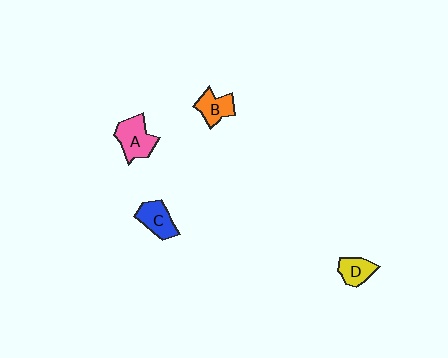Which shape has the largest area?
Shape A (pink).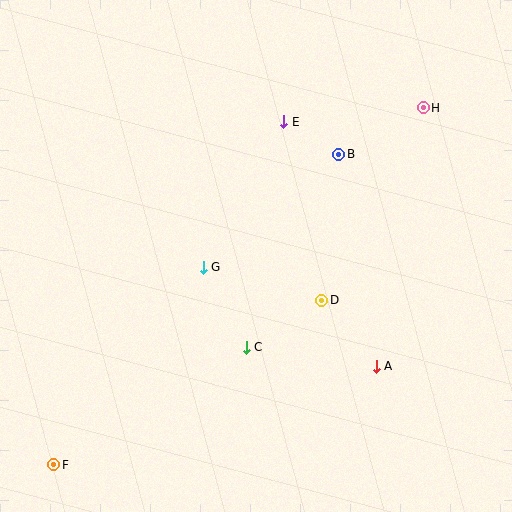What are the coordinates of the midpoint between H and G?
The midpoint between H and G is at (313, 188).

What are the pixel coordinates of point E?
Point E is at (284, 122).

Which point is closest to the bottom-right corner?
Point A is closest to the bottom-right corner.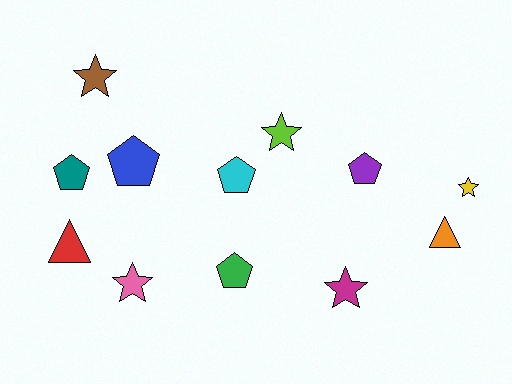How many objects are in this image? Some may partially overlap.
There are 12 objects.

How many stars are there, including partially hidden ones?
There are 5 stars.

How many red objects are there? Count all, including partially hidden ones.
There is 1 red object.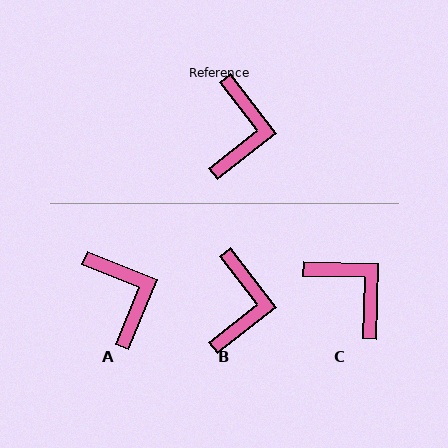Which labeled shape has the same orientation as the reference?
B.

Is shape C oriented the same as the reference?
No, it is off by about 51 degrees.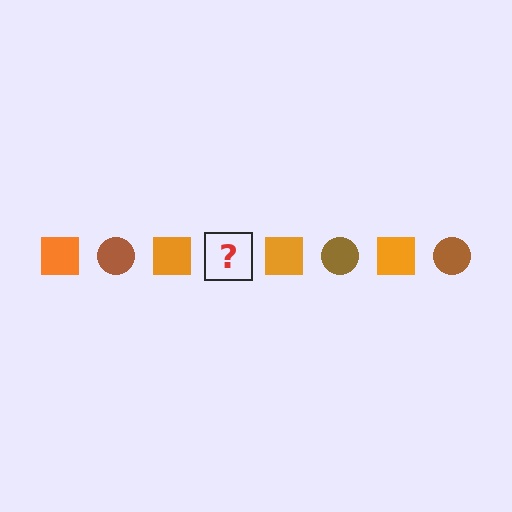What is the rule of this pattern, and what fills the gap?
The rule is that the pattern alternates between orange square and brown circle. The gap should be filled with a brown circle.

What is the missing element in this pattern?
The missing element is a brown circle.